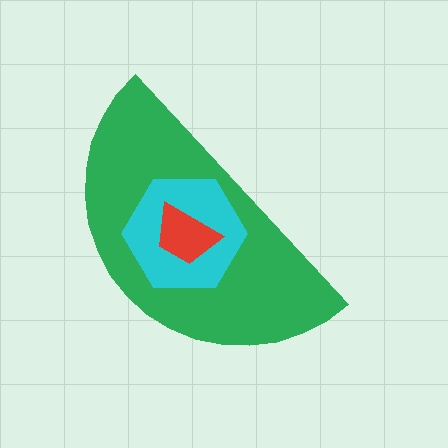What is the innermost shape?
The red trapezoid.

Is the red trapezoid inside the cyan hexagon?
Yes.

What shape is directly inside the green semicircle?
The cyan hexagon.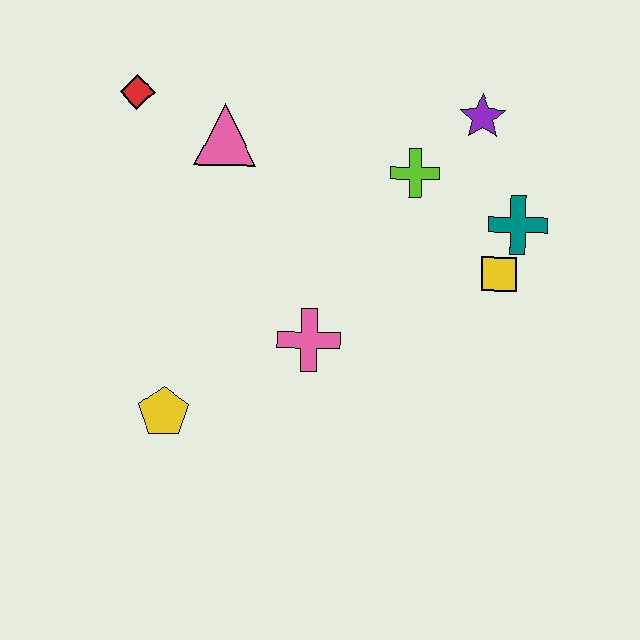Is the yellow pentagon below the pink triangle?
Yes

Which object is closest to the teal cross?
The yellow square is closest to the teal cross.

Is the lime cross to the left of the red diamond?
No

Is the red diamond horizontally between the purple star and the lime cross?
No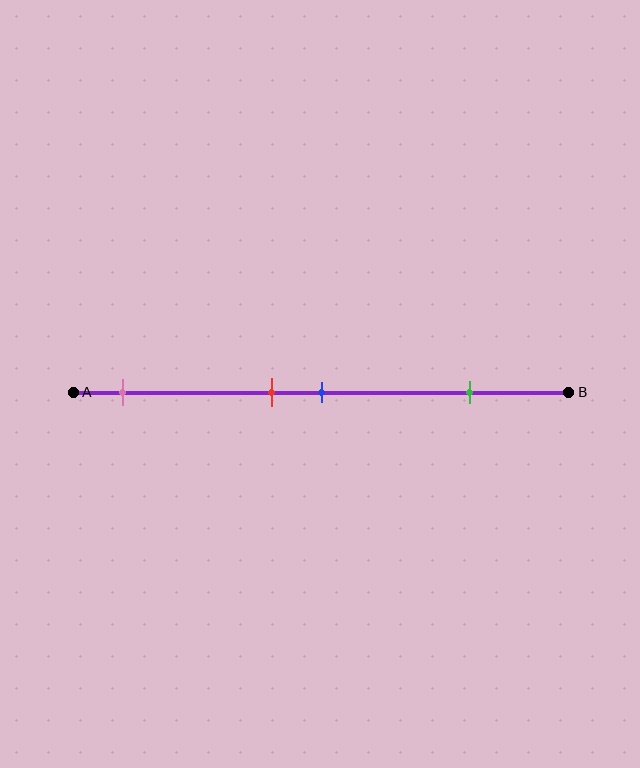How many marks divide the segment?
There are 4 marks dividing the segment.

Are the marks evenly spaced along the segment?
No, the marks are not evenly spaced.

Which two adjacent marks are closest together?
The red and blue marks are the closest adjacent pair.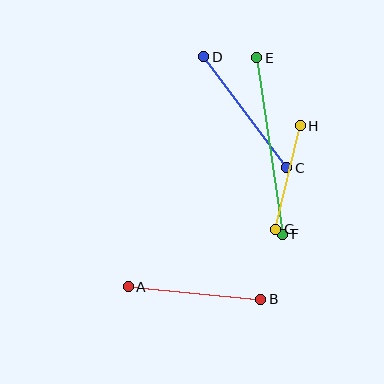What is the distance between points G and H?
The distance is approximately 106 pixels.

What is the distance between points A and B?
The distance is approximately 133 pixels.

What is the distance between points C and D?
The distance is approximately 139 pixels.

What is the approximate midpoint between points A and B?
The midpoint is at approximately (194, 293) pixels.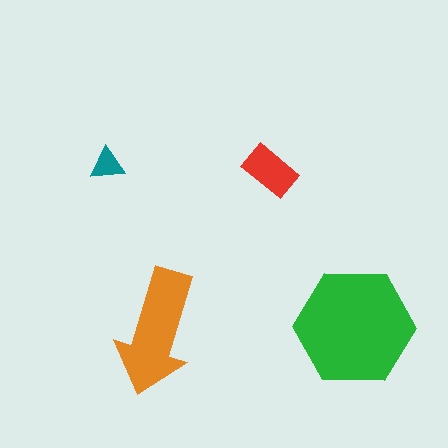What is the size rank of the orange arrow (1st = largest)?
2nd.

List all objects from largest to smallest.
The green hexagon, the orange arrow, the red rectangle, the teal triangle.